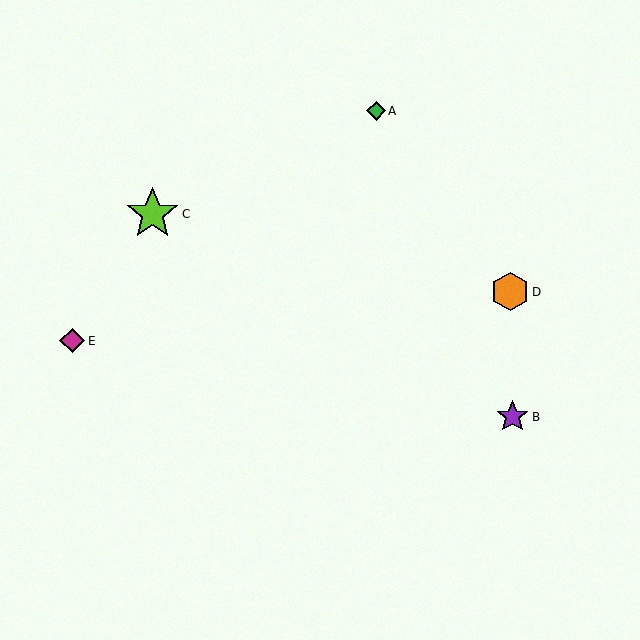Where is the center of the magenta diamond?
The center of the magenta diamond is at (72, 341).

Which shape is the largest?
The lime star (labeled C) is the largest.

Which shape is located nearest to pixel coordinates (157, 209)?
The lime star (labeled C) at (153, 214) is nearest to that location.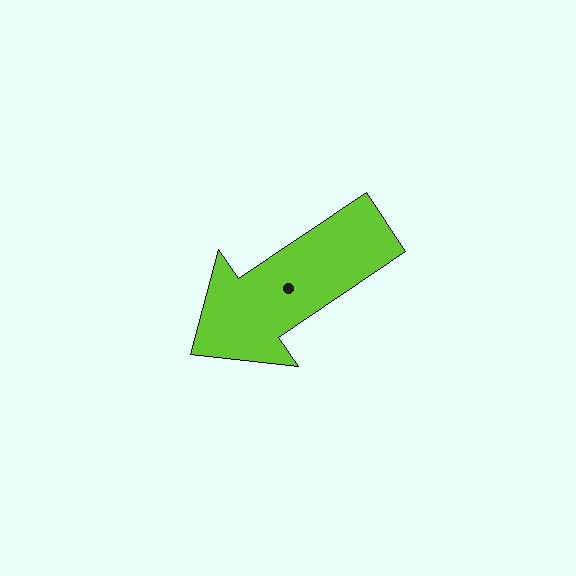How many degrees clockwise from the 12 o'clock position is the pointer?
Approximately 236 degrees.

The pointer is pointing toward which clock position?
Roughly 8 o'clock.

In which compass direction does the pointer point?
Southwest.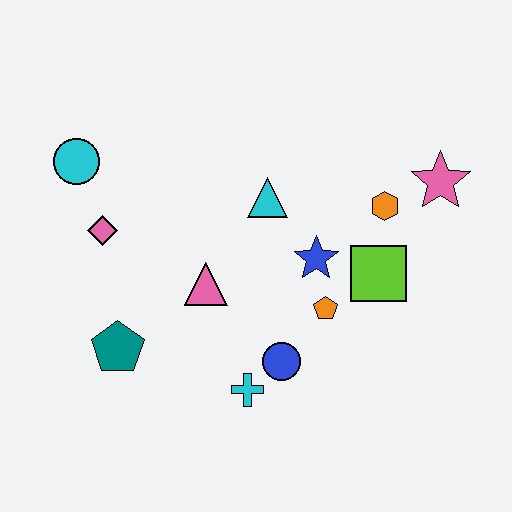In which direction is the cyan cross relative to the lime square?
The cyan cross is to the left of the lime square.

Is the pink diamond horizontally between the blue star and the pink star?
No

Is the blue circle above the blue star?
No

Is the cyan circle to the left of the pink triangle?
Yes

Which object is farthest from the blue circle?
The cyan circle is farthest from the blue circle.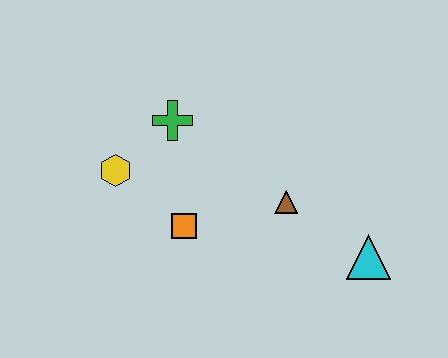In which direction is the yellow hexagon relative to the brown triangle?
The yellow hexagon is to the left of the brown triangle.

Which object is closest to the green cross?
The yellow hexagon is closest to the green cross.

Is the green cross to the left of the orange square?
Yes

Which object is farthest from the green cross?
The cyan triangle is farthest from the green cross.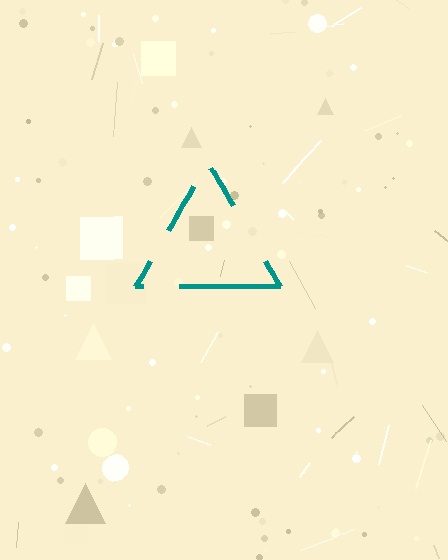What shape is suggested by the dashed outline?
The dashed outline suggests a triangle.